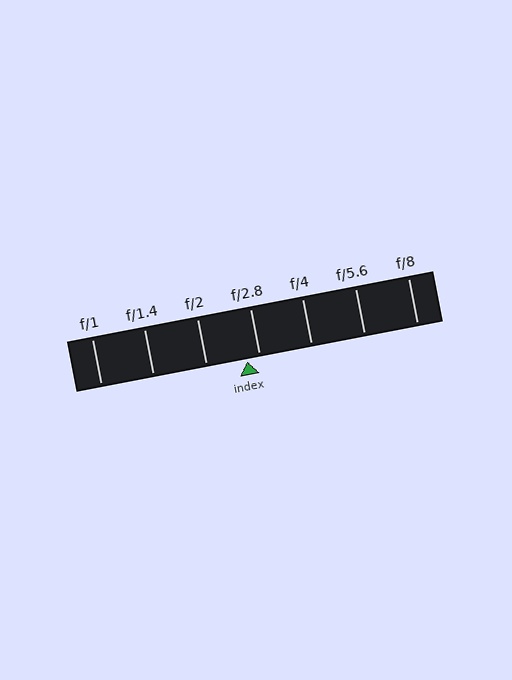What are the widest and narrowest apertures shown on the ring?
The widest aperture shown is f/1 and the narrowest is f/8.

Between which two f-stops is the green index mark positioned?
The index mark is between f/2 and f/2.8.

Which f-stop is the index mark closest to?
The index mark is closest to f/2.8.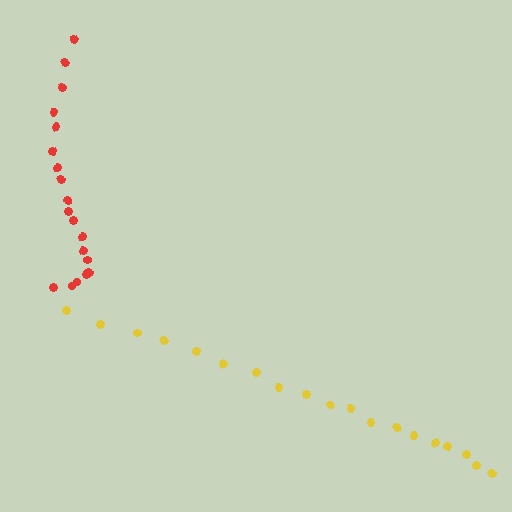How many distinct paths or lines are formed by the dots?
There are 2 distinct paths.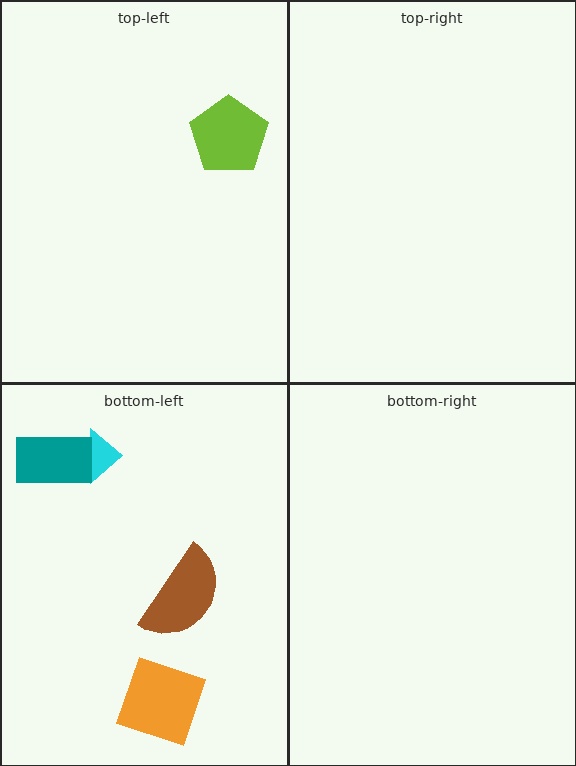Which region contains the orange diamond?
The bottom-left region.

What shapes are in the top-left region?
The lime pentagon.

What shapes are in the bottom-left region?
The orange diamond, the cyan arrow, the brown semicircle, the teal rectangle.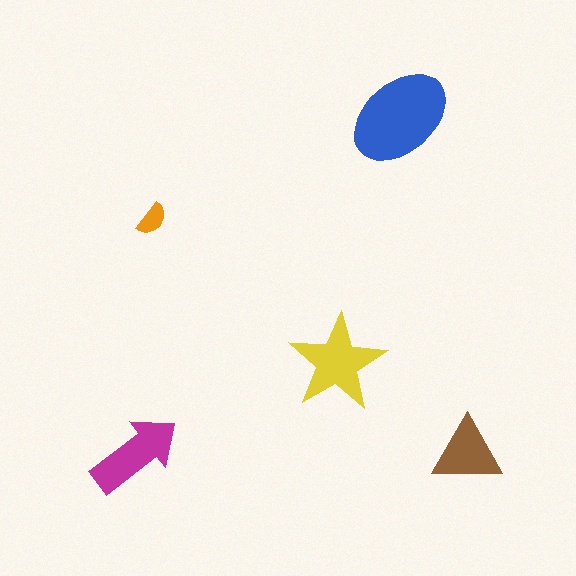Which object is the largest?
The blue ellipse.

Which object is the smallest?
The orange semicircle.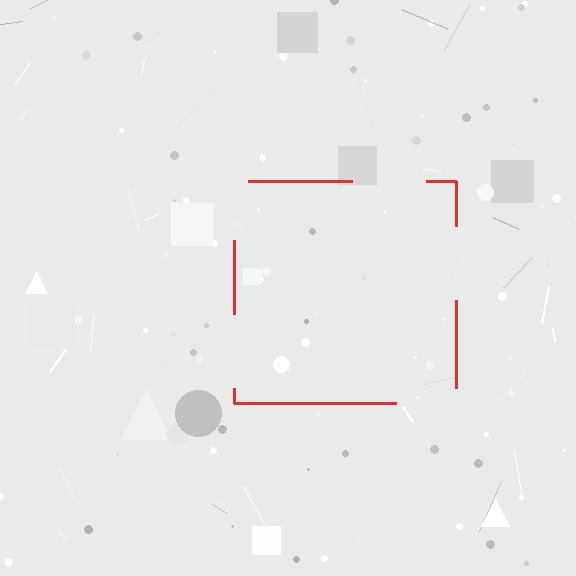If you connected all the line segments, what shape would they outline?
They would outline a square.